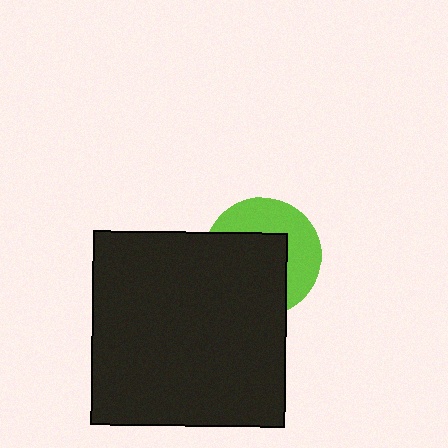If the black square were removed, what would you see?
You would see the complete lime circle.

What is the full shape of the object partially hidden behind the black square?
The partially hidden object is a lime circle.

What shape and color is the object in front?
The object in front is a black square.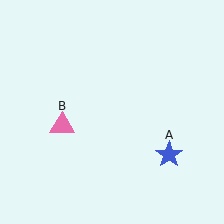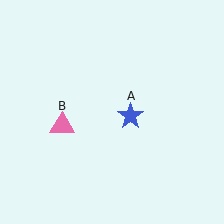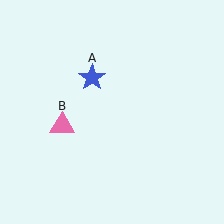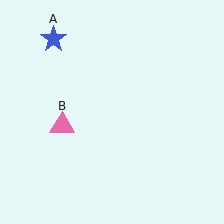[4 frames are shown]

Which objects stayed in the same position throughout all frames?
Pink triangle (object B) remained stationary.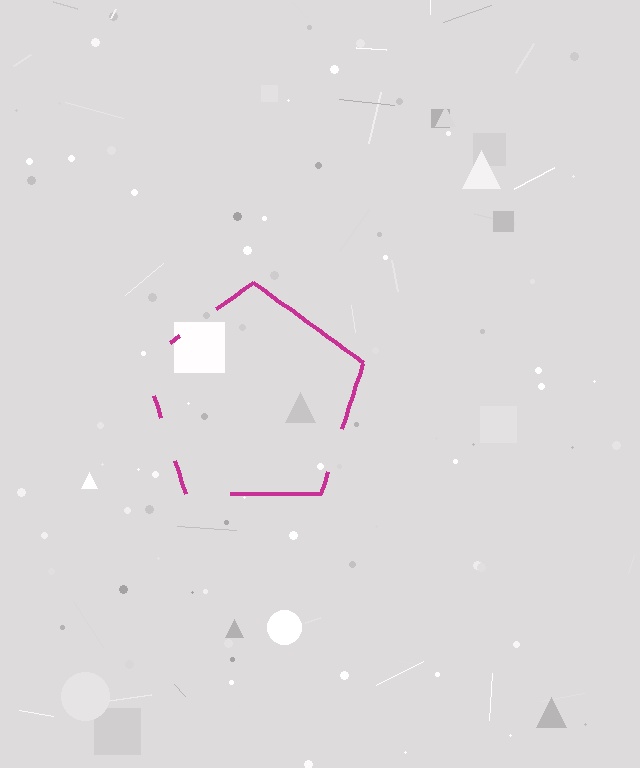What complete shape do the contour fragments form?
The contour fragments form a pentagon.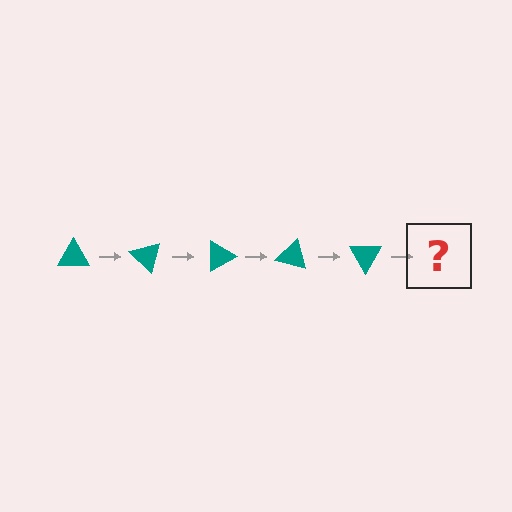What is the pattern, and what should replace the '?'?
The pattern is that the triangle rotates 45 degrees each step. The '?' should be a teal triangle rotated 225 degrees.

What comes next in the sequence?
The next element should be a teal triangle rotated 225 degrees.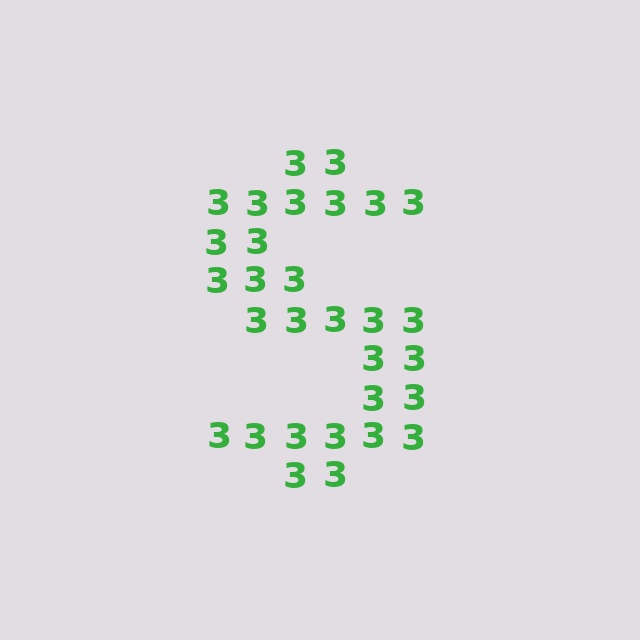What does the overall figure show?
The overall figure shows the letter S.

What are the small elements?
The small elements are digit 3's.